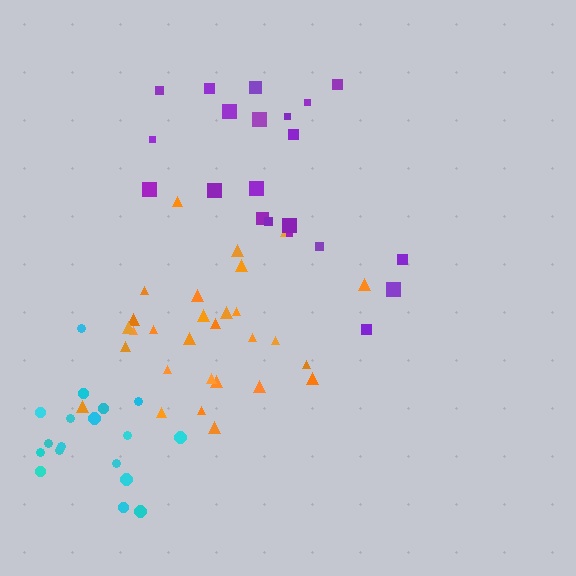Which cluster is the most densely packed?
Cyan.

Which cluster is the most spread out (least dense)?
Purple.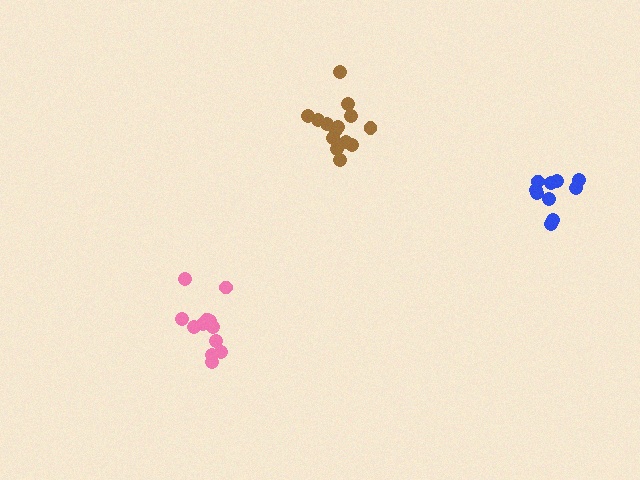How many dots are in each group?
Group 1: 14 dots, Group 2: 12 dots, Group 3: 10 dots (36 total).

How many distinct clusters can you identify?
There are 3 distinct clusters.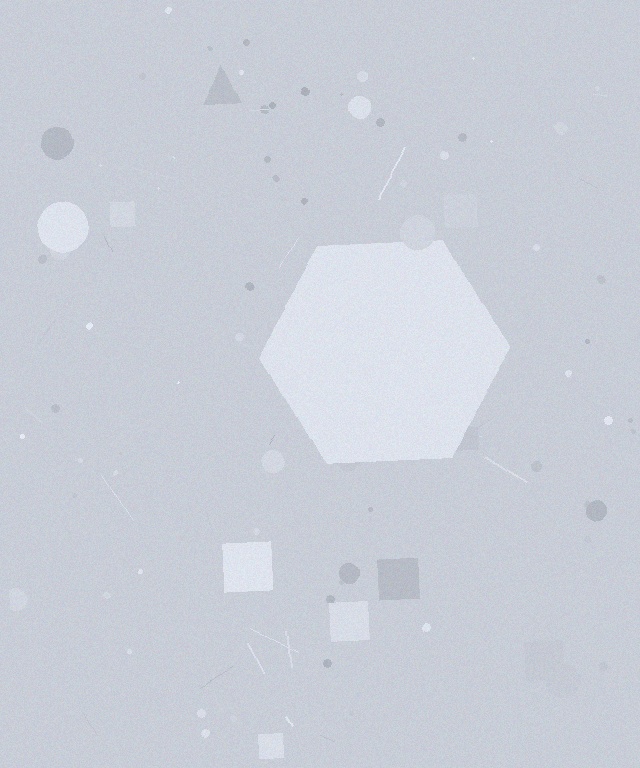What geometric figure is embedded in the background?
A hexagon is embedded in the background.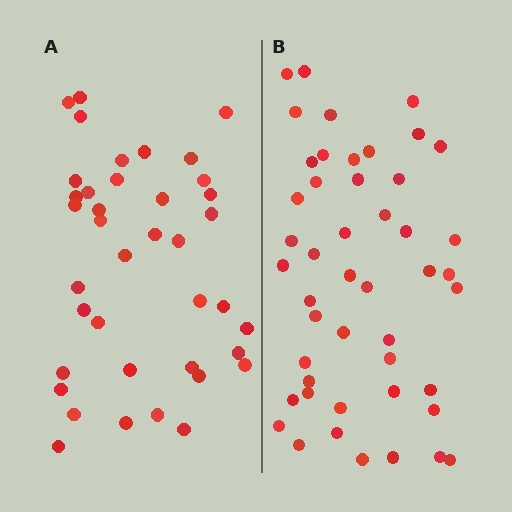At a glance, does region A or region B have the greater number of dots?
Region B (the right region) has more dots.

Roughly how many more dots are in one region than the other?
Region B has roughly 8 or so more dots than region A.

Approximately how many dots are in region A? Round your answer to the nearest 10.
About 40 dots. (The exact count is 39, which rounds to 40.)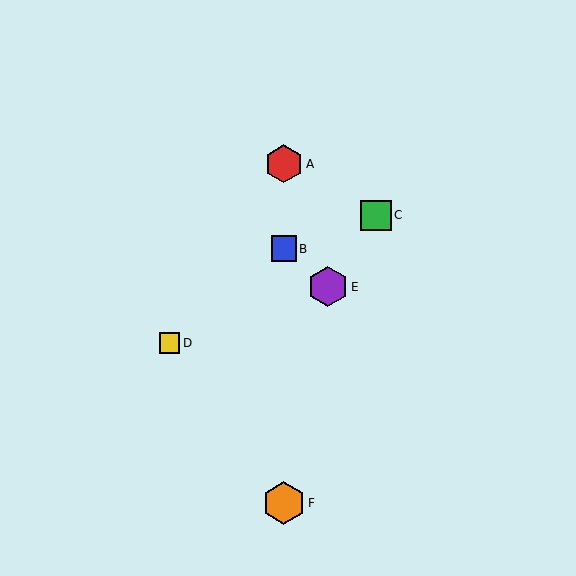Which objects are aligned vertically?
Objects A, B, F are aligned vertically.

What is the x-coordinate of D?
Object D is at x≈170.